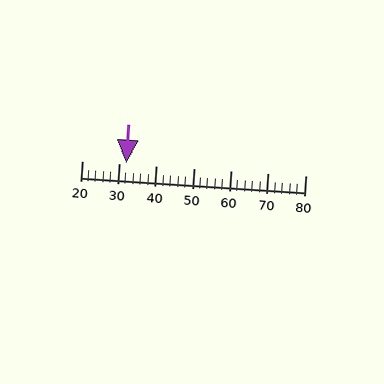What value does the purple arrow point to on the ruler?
The purple arrow points to approximately 32.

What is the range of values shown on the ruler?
The ruler shows values from 20 to 80.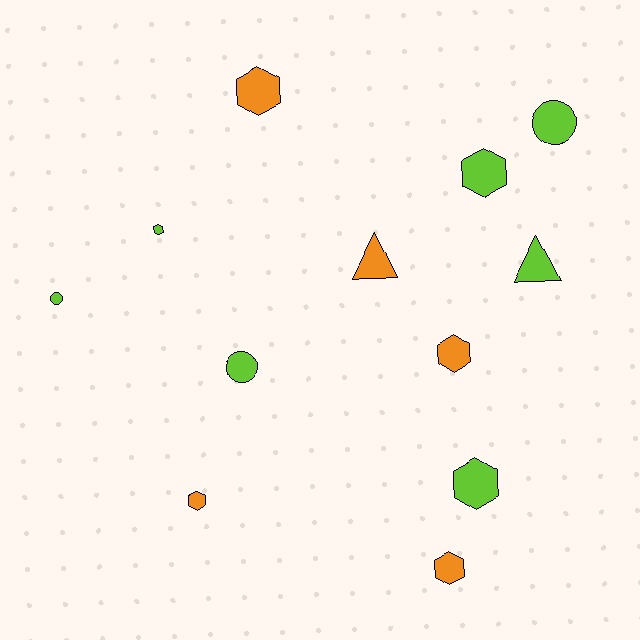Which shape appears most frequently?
Hexagon, with 7 objects.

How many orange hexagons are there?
There are 4 orange hexagons.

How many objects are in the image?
There are 12 objects.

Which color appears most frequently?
Lime, with 7 objects.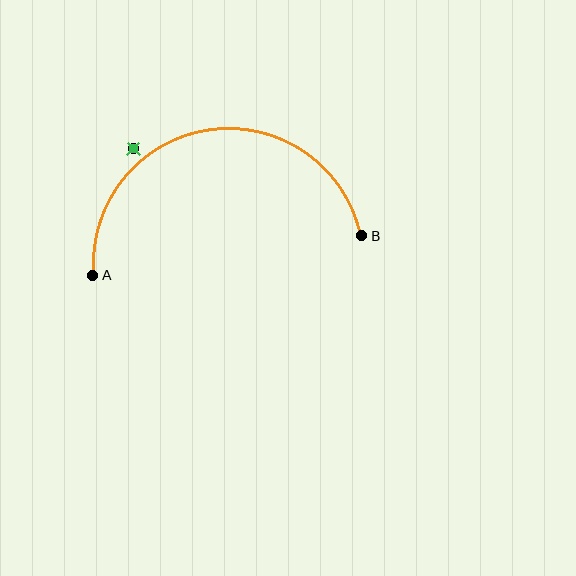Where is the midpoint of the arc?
The arc midpoint is the point on the curve farthest from the straight line joining A and B. It sits above that line.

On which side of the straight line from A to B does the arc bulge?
The arc bulges above the straight line connecting A and B.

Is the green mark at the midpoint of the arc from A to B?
No — the green mark does not lie on the arc at all. It sits slightly outside the curve.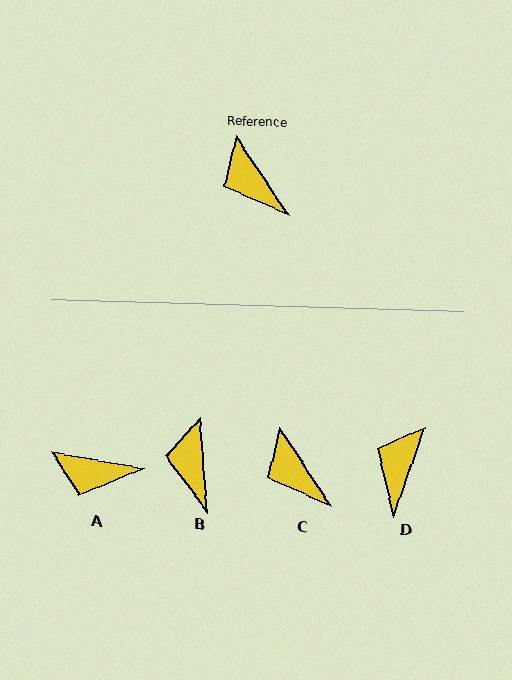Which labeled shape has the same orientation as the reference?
C.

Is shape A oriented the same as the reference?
No, it is off by about 47 degrees.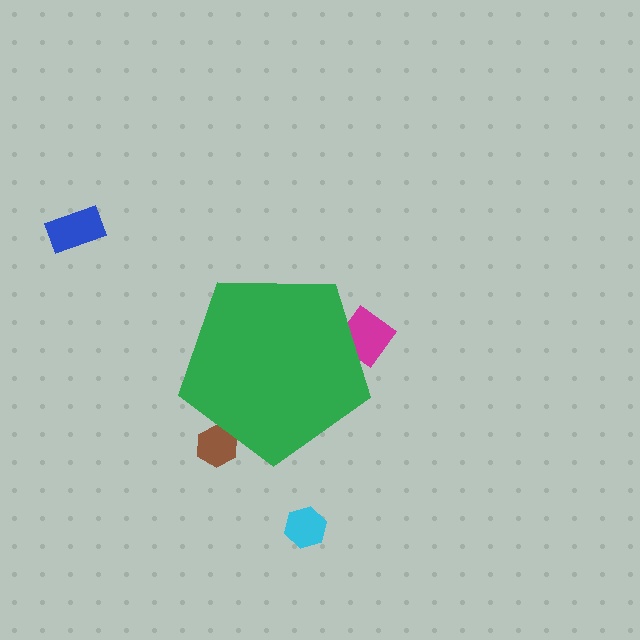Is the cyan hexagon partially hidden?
No, the cyan hexagon is fully visible.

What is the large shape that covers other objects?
A green pentagon.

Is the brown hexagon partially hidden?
Yes, the brown hexagon is partially hidden behind the green pentagon.